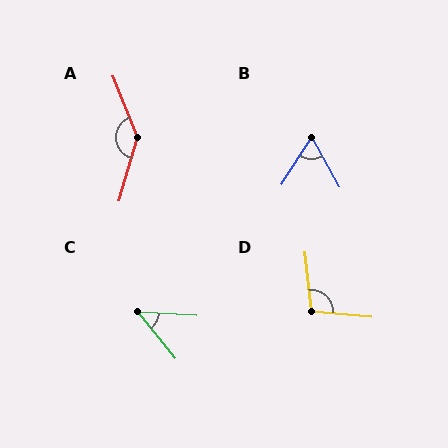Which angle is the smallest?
C, at approximately 48 degrees.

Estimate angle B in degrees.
Approximately 62 degrees.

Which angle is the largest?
A, at approximately 142 degrees.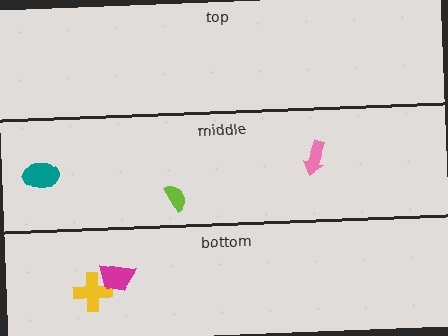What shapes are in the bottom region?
The yellow cross, the magenta trapezoid.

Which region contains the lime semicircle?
The middle region.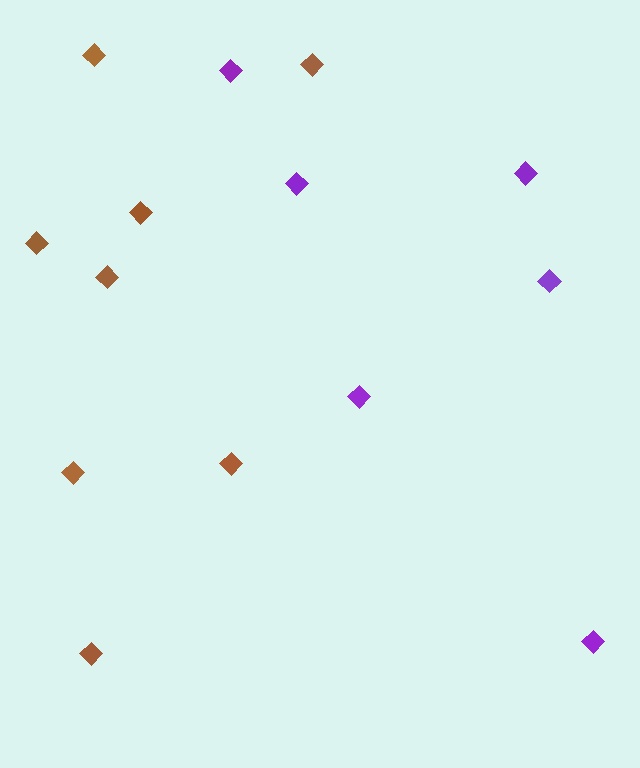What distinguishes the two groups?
There are 2 groups: one group of purple diamonds (6) and one group of brown diamonds (8).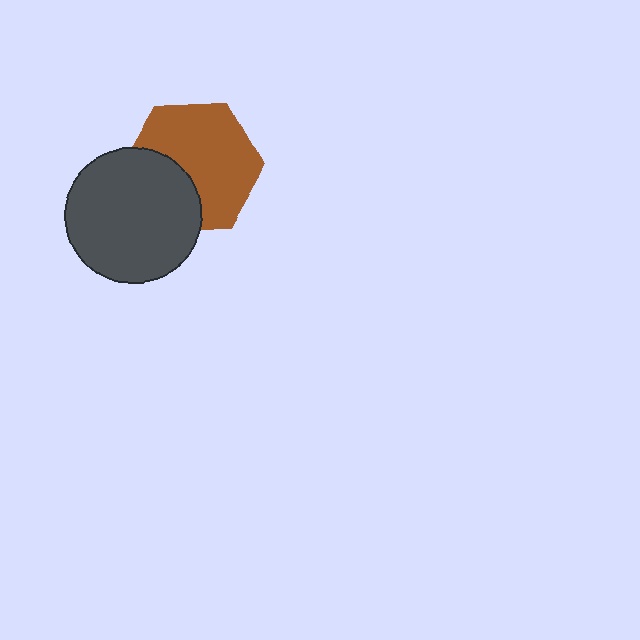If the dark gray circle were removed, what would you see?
You would see the complete brown hexagon.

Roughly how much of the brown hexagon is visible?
Most of it is visible (roughly 67%).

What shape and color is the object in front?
The object in front is a dark gray circle.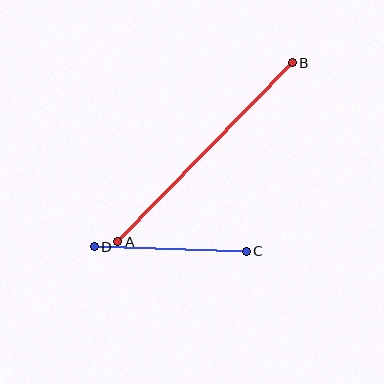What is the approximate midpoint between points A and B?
The midpoint is at approximately (205, 152) pixels.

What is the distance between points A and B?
The distance is approximately 250 pixels.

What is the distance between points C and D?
The distance is approximately 152 pixels.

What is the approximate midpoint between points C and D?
The midpoint is at approximately (170, 249) pixels.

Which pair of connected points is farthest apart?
Points A and B are farthest apart.